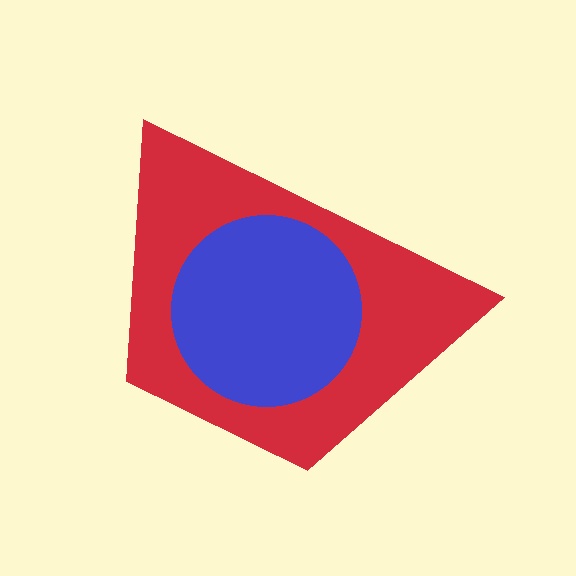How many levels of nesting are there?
2.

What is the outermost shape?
The red trapezoid.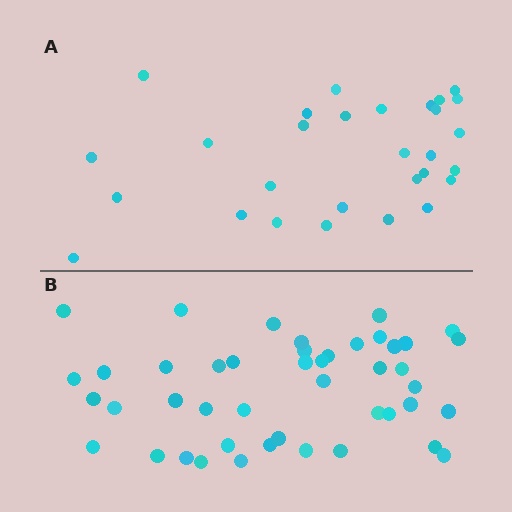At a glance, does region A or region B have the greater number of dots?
Region B (the bottom region) has more dots.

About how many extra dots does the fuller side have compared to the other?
Region B has approximately 15 more dots than region A.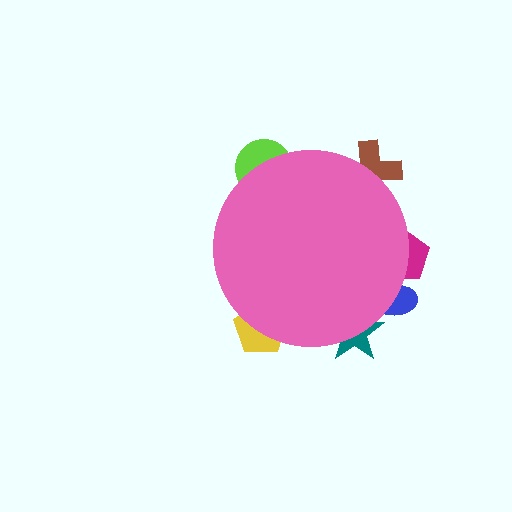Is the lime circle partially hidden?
Yes, the lime circle is partially hidden behind the pink circle.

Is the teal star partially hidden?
Yes, the teal star is partially hidden behind the pink circle.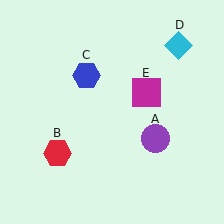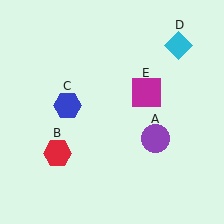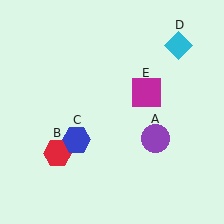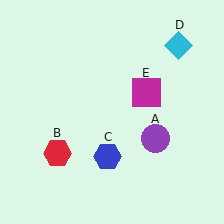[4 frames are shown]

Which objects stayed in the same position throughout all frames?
Purple circle (object A) and red hexagon (object B) and cyan diamond (object D) and magenta square (object E) remained stationary.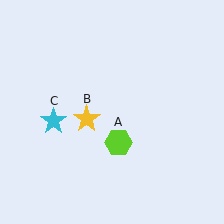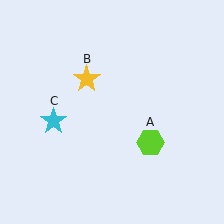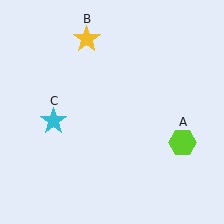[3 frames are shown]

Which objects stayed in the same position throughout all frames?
Cyan star (object C) remained stationary.